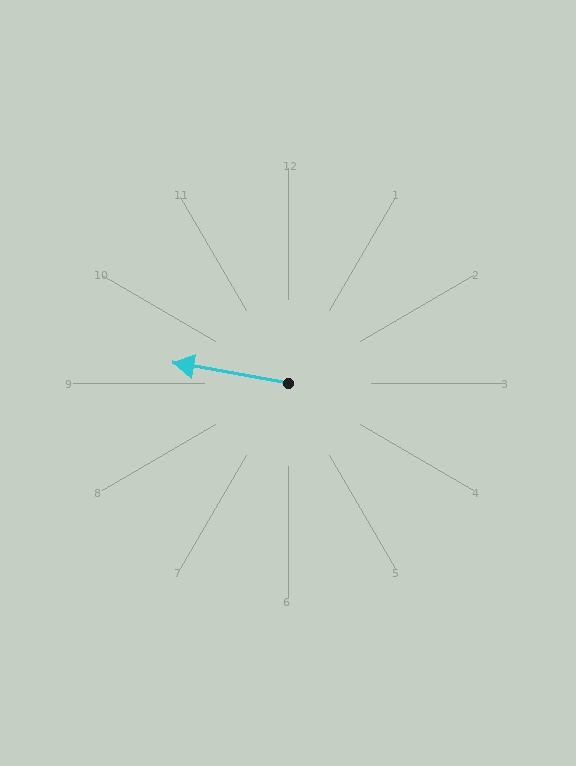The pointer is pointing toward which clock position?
Roughly 9 o'clock.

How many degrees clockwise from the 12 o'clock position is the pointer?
Approximately 280 degrees.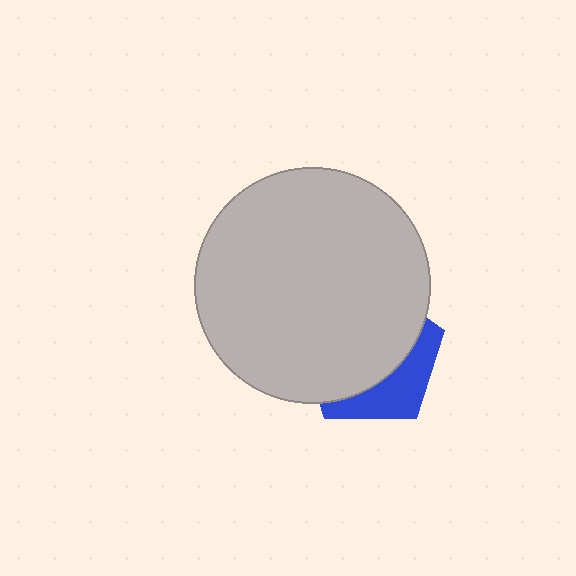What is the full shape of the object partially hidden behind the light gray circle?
The partially hidden object is a blue pentagon.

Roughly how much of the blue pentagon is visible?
A small part of it is visible (roughly 32%).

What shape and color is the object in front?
The object in front is a light gray circle.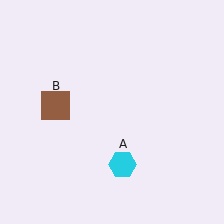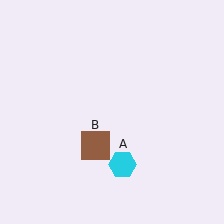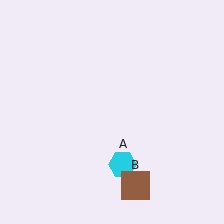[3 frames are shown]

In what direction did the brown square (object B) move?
The brown square (object B) moved down and to the right.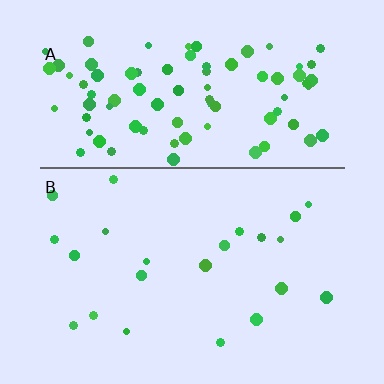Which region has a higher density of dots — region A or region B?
A (the top).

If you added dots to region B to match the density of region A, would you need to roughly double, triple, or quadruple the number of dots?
Approximately quadruple.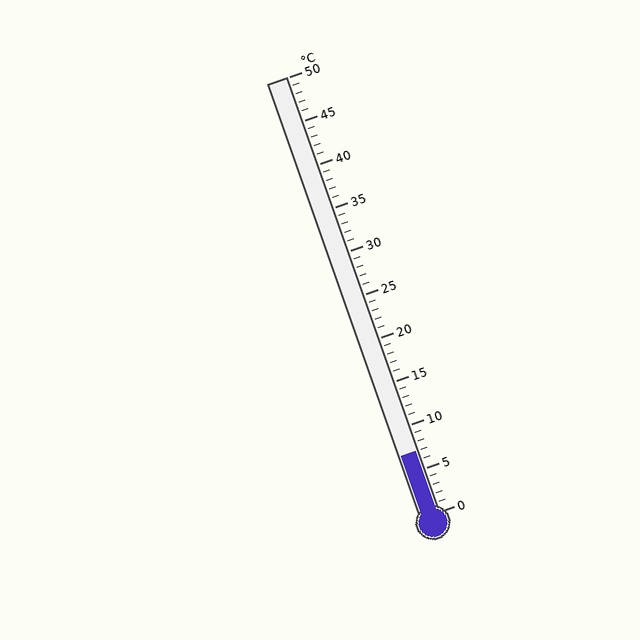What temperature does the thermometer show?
The thermometer shows approximately 7°C.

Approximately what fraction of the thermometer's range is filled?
The thermometer is filled to approximately 15% of its range.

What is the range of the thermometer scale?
The thermometer scale ranges from 0°C to 50°C.